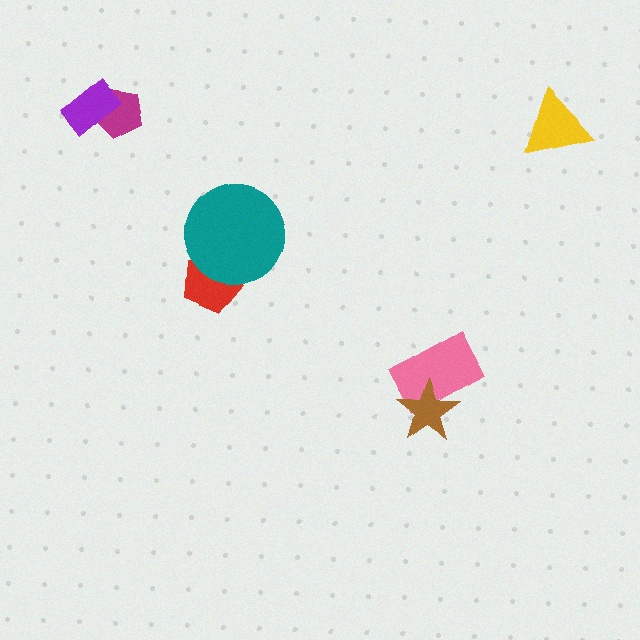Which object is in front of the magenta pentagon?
The purple rectangle is in front of the magenta pentagon.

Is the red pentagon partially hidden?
Yes, it is partially covered by another shape.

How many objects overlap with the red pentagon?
1 object overlaps with the red pentagon.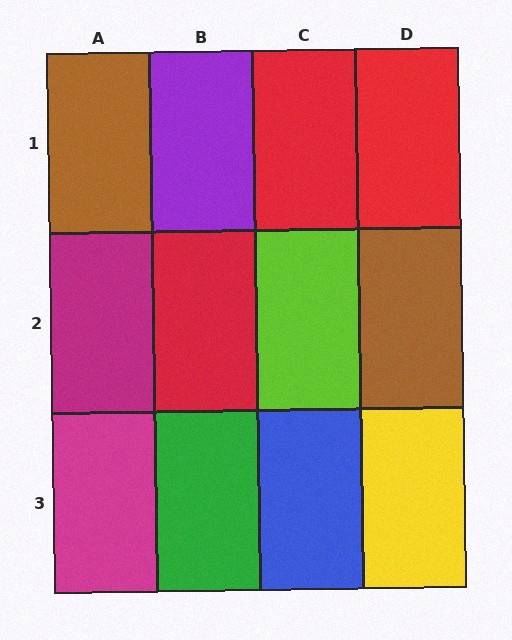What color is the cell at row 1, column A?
Brown.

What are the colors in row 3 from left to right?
Magenta, green, blue, yellow.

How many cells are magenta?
2 cells are magenta.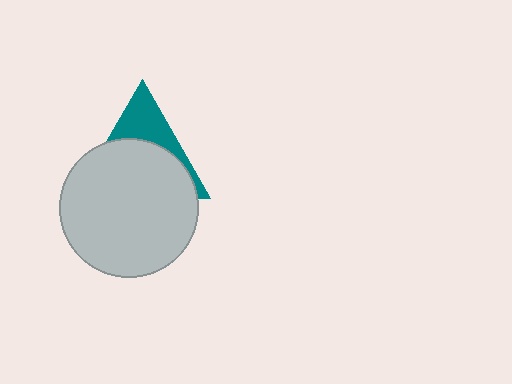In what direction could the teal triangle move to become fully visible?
The teal triangle could move up. That would shift it out from behind the light gray circle entirely.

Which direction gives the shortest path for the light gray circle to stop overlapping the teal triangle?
Moving down gives the shortest separation.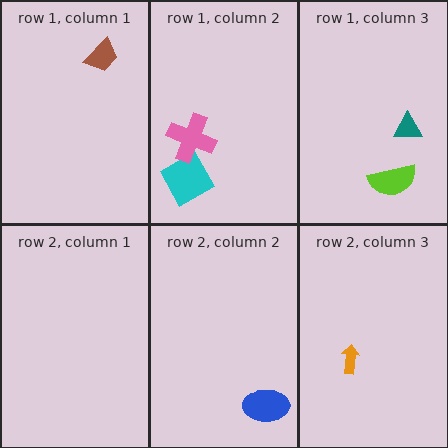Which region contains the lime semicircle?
The row 1, column 3 region.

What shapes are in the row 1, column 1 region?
The brown trapezoid.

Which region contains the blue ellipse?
The row 2, column 2 region.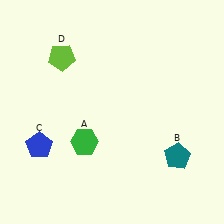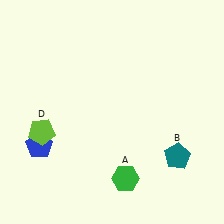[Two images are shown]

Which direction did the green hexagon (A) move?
The green hexagon (A) moved right.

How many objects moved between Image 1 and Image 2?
2 objects moved between the two images.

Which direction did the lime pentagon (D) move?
The lime pentagon (D) moved down.